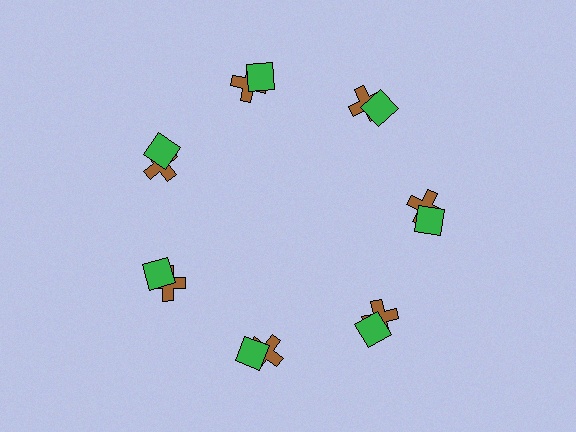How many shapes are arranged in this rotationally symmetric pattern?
There are 14 shapes, arranged in 7 groups of 2.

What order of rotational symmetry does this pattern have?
This pattern has 7-fold rotational symmetry.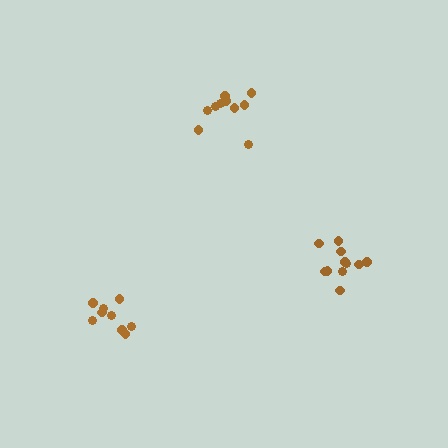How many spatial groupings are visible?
There are 3 spatial groupings.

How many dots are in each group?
Group 1: 11 dots, Group 2: 9 dots, Group 3: 10 dots (30 total).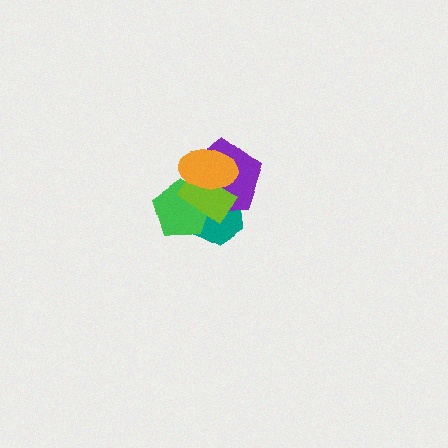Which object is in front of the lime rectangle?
The orange ellipse is in front of the lime rectangle.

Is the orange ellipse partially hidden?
No, no other shape covers it.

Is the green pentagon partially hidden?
Yes, it is partially covered by another shape.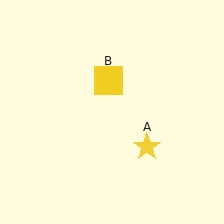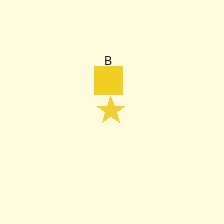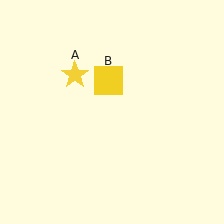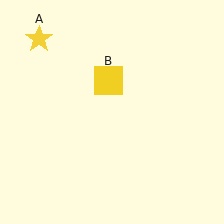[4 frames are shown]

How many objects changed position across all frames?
1 object changed position: yellow star (object A).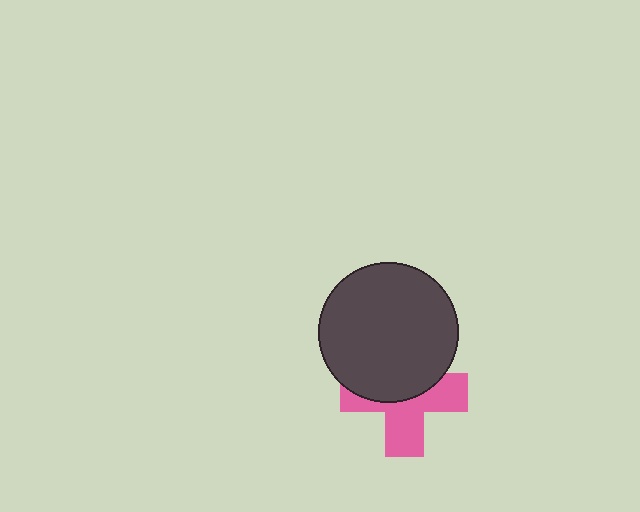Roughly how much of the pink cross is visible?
About half of it is visible (roughly 52%).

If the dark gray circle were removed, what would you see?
You would see the complete pink cross.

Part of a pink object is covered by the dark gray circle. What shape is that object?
It is a cross.